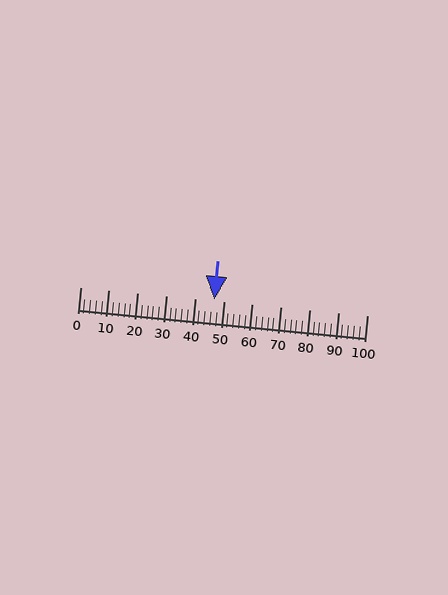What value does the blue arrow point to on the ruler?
The blue arrow points to approximately 47.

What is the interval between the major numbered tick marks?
The major tick marks are spaced 10 units apart.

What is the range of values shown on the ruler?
The ruler shows values from 0 to 100.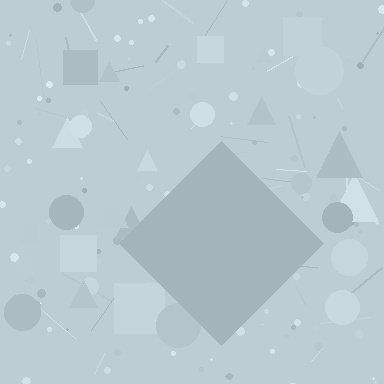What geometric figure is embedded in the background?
A diamond is embedded in the background.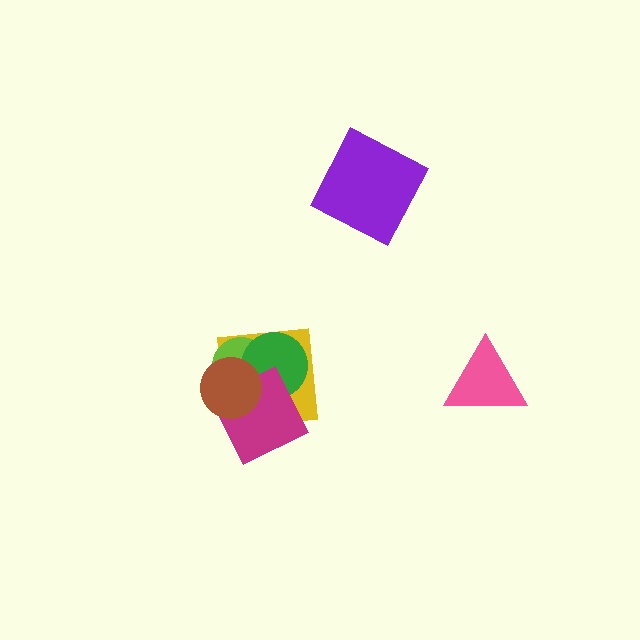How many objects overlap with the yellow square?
4 objects overlap with the yellow square.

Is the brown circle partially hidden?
No, no other shape covers it.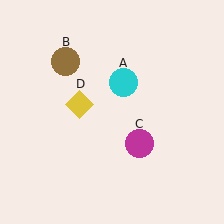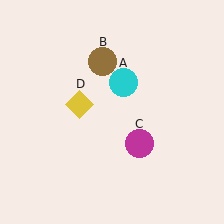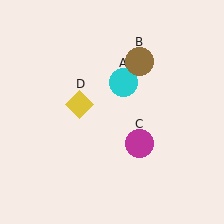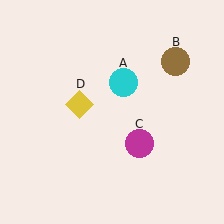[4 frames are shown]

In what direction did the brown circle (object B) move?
The brown circle (object B) moved right.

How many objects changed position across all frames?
1 object changed position: brown circle (object B).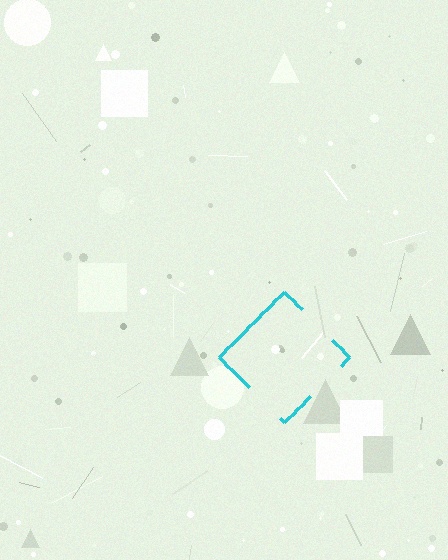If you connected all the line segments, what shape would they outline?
They would outline a diamond.